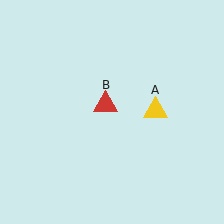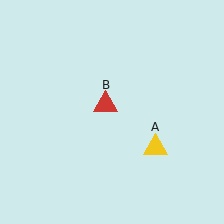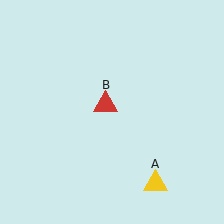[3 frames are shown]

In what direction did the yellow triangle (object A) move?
The yellow triangle (object A) moved down.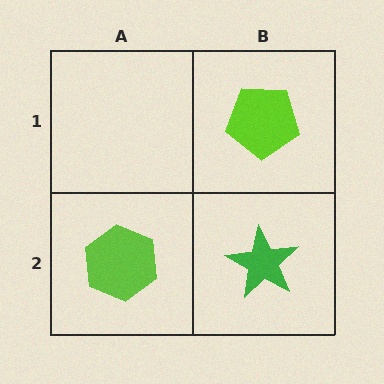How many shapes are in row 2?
2 shapes.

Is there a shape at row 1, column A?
No, that cell is empty.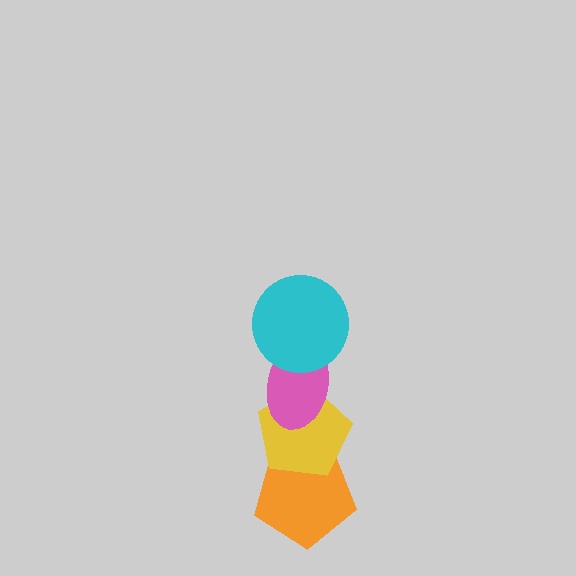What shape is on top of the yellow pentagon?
The pink ellipse is on top of the yellow pentagon.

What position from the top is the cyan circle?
The cyan circle is 1st from the top.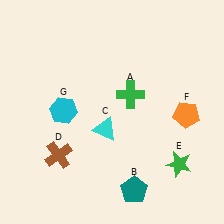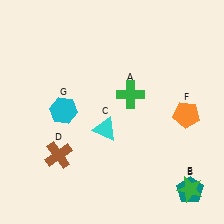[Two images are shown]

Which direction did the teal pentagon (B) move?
The teal pentagon (B) moved right.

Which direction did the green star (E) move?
The green star (E) moved down.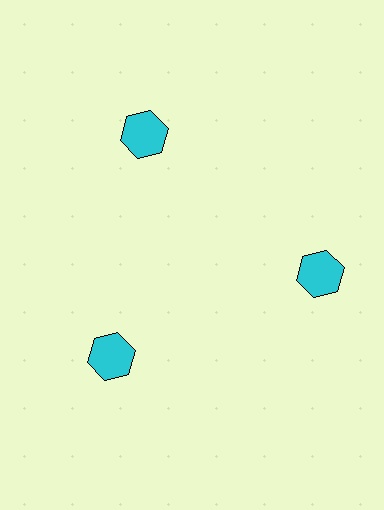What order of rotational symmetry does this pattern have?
This pattern has 3-fold rotational symmetry.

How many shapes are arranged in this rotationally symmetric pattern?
There are 3 shapes, arranged in 3 groups of 1.